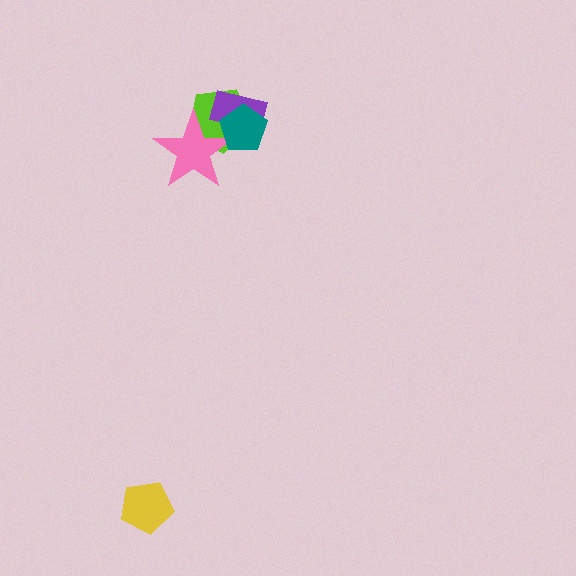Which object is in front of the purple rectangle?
The teal pentagon is in front of the purple rectangle.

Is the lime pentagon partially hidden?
Yes, it is partially covered by another shape.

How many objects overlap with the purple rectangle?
3 objects overlap with the purple rectangle.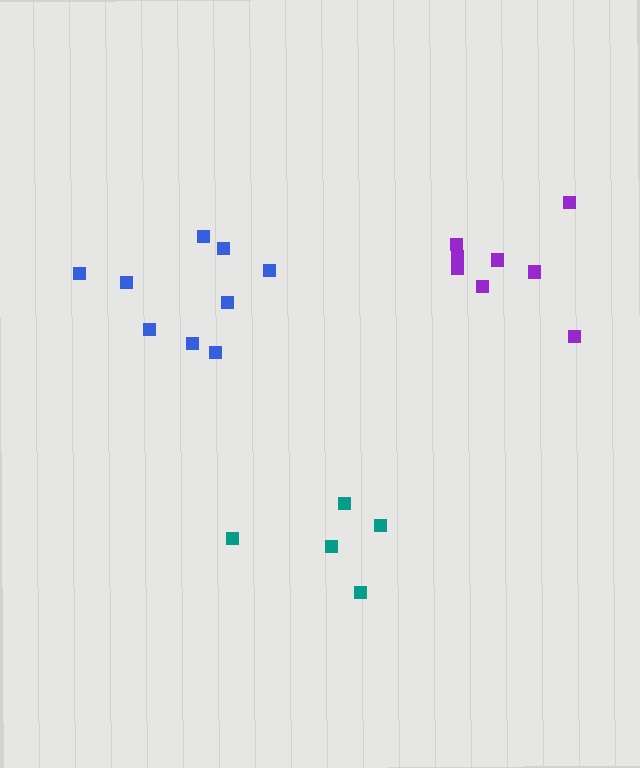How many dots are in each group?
Group 1: 9 dots, Group 2: 5 dots, Group 3: 8 dots (22 total).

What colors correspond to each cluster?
The clusters are colored: blue, teal, purple.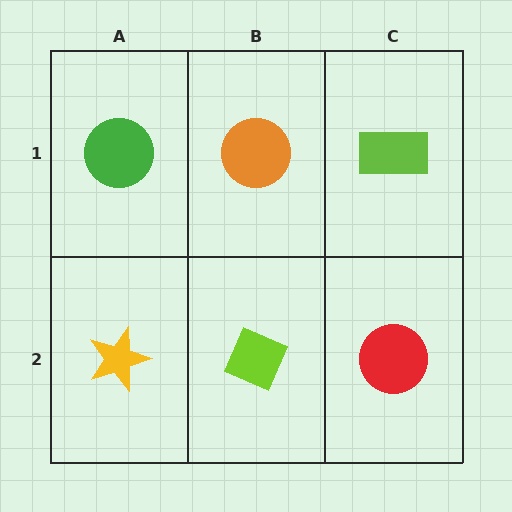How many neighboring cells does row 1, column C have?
2.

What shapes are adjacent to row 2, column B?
An orange circle (row 1, column B), a yellow star (row 2, column A), a red circle (row 2, column C).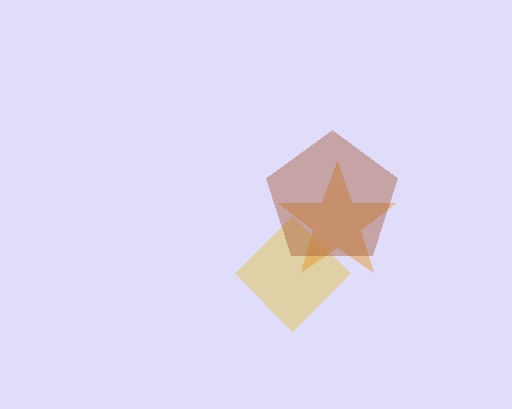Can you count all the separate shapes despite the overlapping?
Yes, there are 3 separate shapes.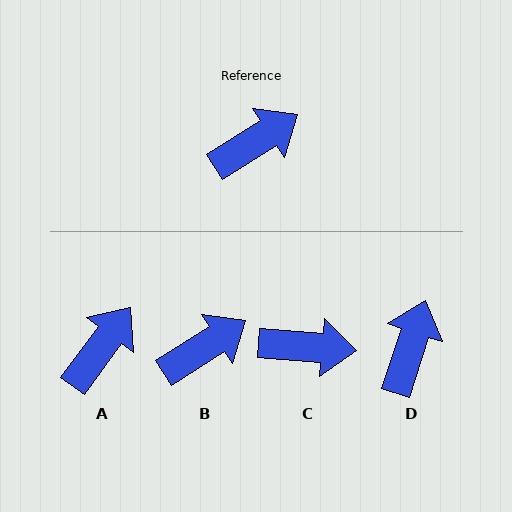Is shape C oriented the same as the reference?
No, it is off by about 37 degrees.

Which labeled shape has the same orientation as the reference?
B.